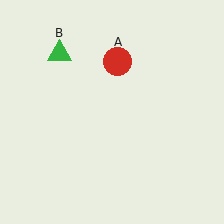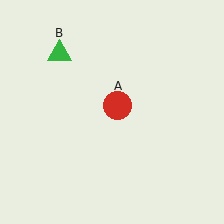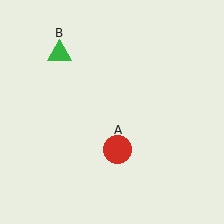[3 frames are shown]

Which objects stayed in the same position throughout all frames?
Green triangle (object B) remained stationary.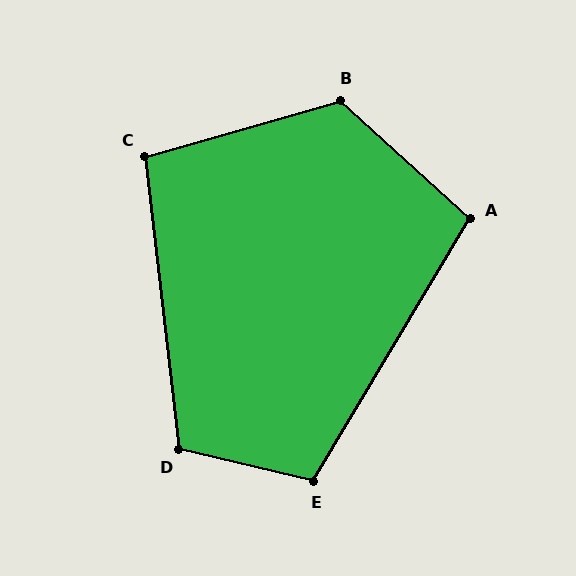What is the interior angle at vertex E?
Approximately 108 degrees (obtuse).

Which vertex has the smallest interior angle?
C, at approximately 99 degrees.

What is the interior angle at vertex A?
Approximately 102 degrees (obtuse).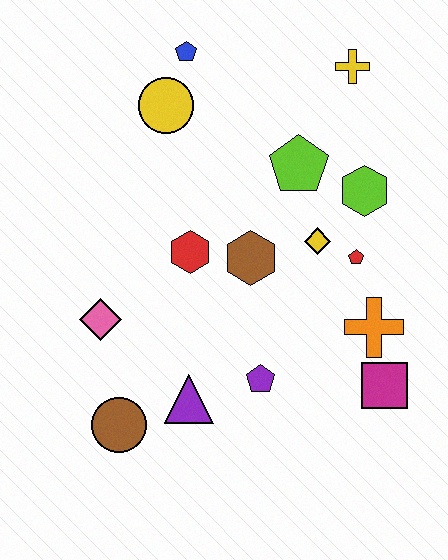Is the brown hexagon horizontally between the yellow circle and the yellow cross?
Yes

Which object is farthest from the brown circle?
The yellow cross is farthest from the brown circle.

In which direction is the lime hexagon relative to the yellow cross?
The lime hexagon is below the yellow cross.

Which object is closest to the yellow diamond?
The red pentagon is closest to the yellow diamond.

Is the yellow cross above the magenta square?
Yes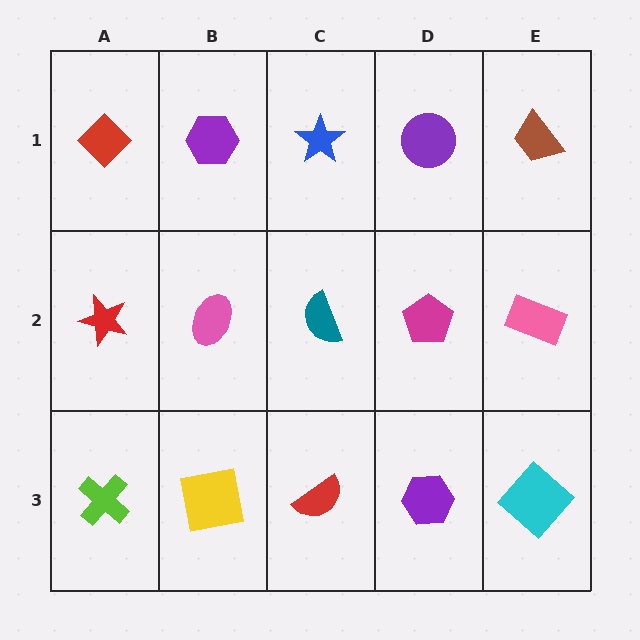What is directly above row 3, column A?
A red star.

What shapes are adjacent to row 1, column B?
A pink ellipse (row 2, column B), a red diamond (row 1, column A), a blue star (row 1, column C).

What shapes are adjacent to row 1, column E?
A pink rectangle (row 2, column E), a purple circle (row 1, column D).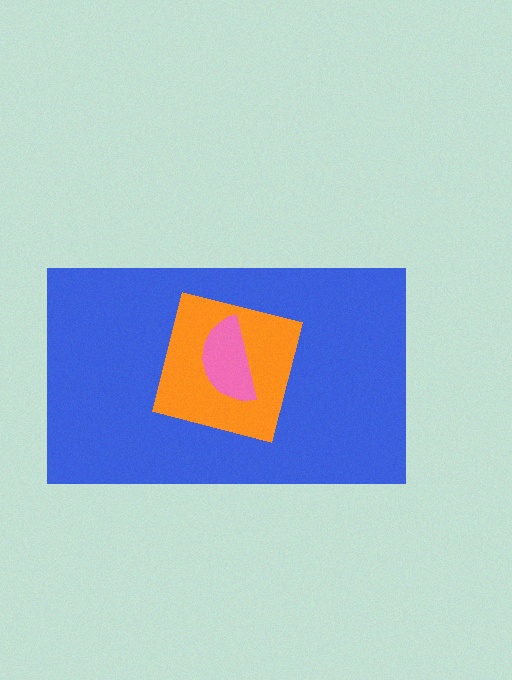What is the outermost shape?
The blue rectangle.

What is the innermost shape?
The pink semicircle.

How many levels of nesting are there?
3.